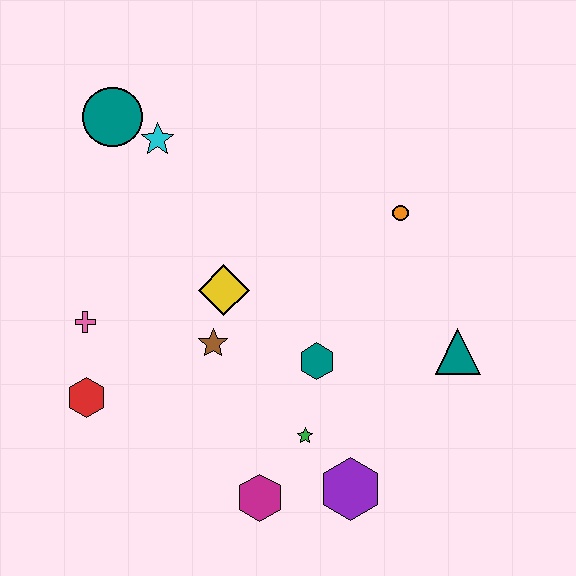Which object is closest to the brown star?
The yellow diamond is closest to the brown star.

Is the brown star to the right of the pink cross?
Yes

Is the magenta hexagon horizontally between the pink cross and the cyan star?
No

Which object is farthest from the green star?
The teal circle is farthest from the green star.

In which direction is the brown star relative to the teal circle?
The brown star is below the teal circle.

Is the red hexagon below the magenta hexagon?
No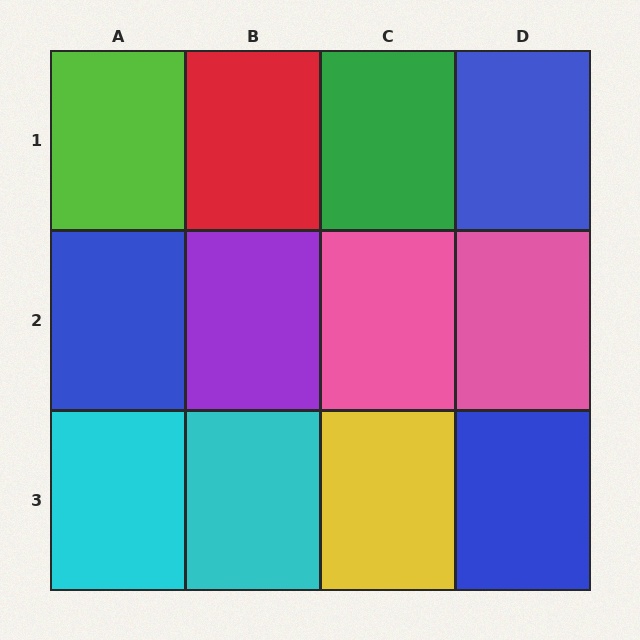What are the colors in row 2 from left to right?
Blue, purple, pink, pink.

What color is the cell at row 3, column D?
Blue.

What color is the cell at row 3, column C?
Yellow.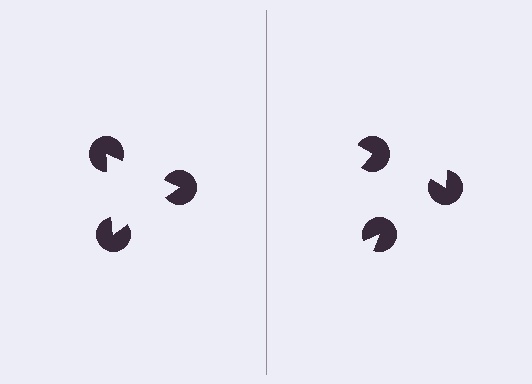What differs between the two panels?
The pac-man discs are positioned identically on both sides; only the wedge orientations differ. On the left they align to a triangle; on the right they are misaligned.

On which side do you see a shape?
An illusory triangle appears on the left side. On the right side the wedge cuts are rotated, so no coherent shape forms.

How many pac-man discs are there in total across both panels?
6 — 3 on each side.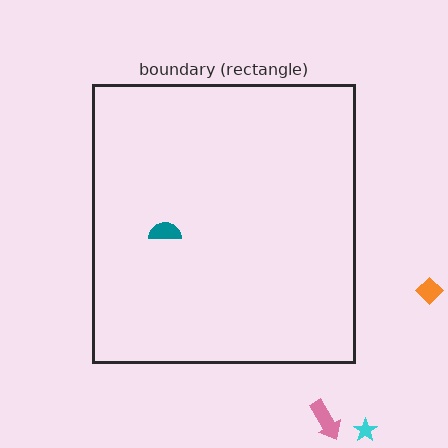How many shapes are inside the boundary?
1 inside, 3 outside.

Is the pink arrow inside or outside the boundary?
Outside.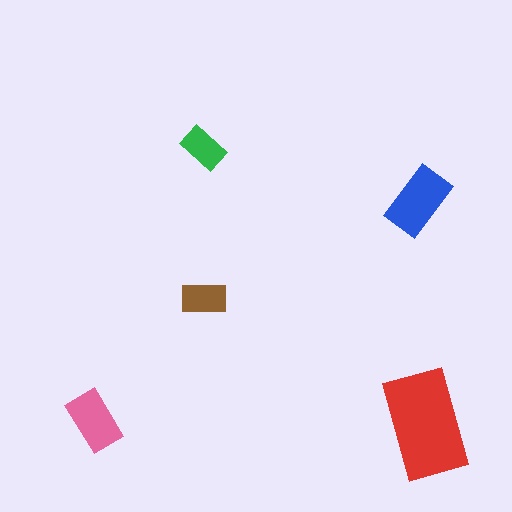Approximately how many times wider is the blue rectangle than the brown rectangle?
About 1.5 times wider.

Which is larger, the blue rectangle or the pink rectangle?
The blue one.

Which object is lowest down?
The red rectangle is bottommost.